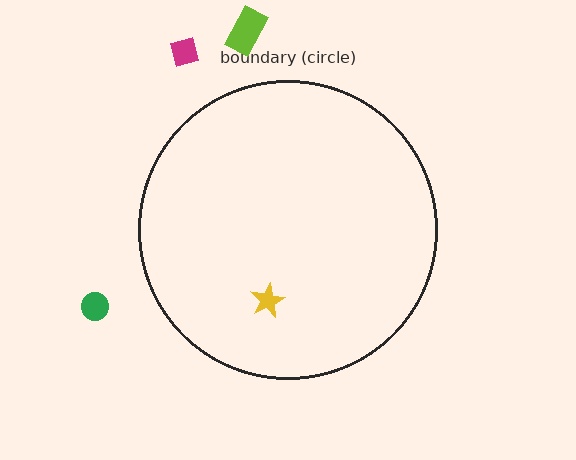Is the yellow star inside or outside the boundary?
Inside.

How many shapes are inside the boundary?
1 inside, 3 outside.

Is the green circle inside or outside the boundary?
Outside.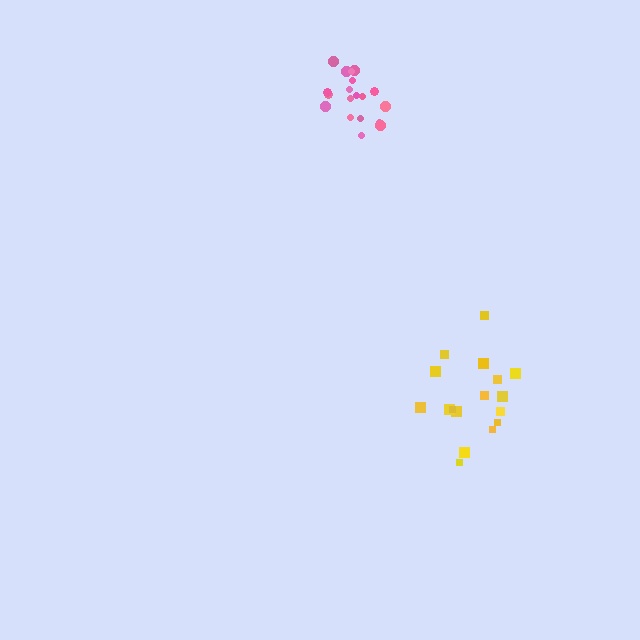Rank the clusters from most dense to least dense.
pink, yellow.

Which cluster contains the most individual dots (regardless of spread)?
Pink (19).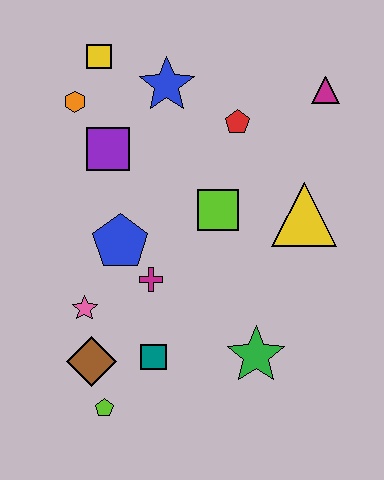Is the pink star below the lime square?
Yes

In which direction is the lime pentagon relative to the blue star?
The lime pentagon is below the blue star.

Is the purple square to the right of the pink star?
Yes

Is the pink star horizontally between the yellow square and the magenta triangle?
No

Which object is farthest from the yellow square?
The lime pentagon is farthest from the yellow square.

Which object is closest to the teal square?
The brown diamond is closest to the teal square.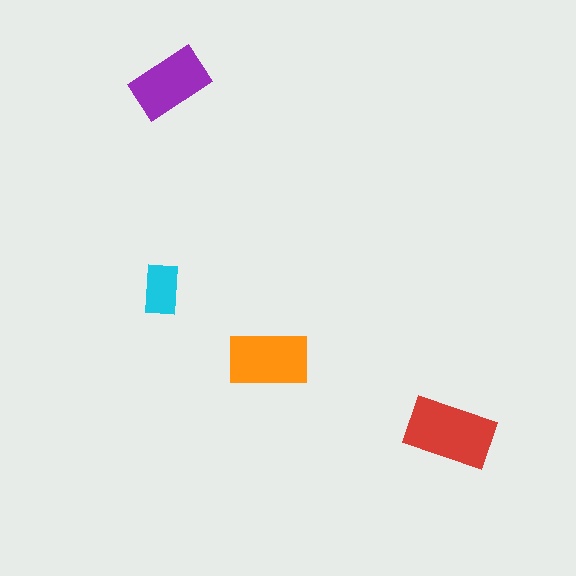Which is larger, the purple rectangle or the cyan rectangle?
The purple one.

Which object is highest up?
The purple rectangle is topmost.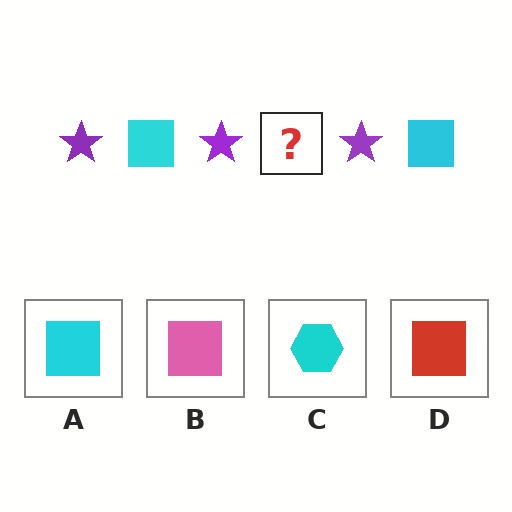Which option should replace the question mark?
Option A.